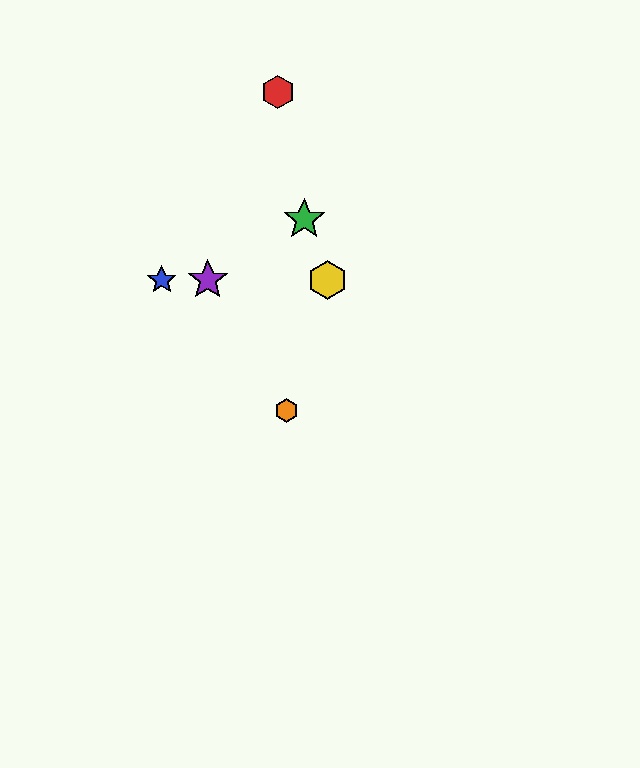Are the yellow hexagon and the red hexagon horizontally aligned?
No, the yellow hexagon is at y≈280 and the red hexagon is at y≈92.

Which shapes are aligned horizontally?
The blue star, the yellow hexagon, the purple star are aligned horizontally.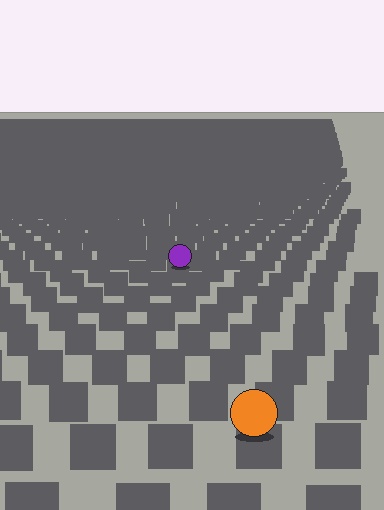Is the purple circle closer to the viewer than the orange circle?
No. The orange circle is closer — you can tell from the texture gradient: the ground texture is coarser near it.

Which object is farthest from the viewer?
The purple circle is farthest from the viewer. It appears smaller and the ground texture around it is denser.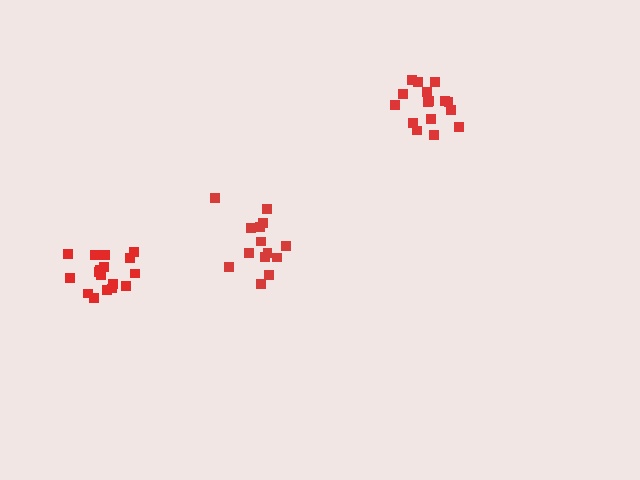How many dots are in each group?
Group 1: 14 dots, Group 2: 16 dots, Group 3: 17 dots (47 total).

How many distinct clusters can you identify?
There are 3 distinct clusters.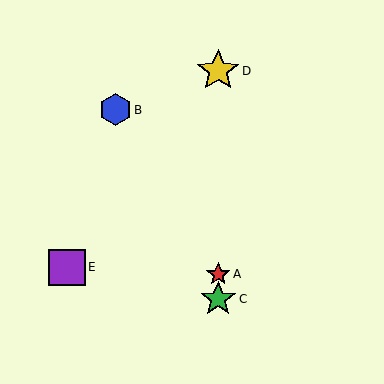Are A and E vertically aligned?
No, A is at x≈218 and E is at x≈67.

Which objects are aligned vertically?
Objects A, C, D are aligned vertically.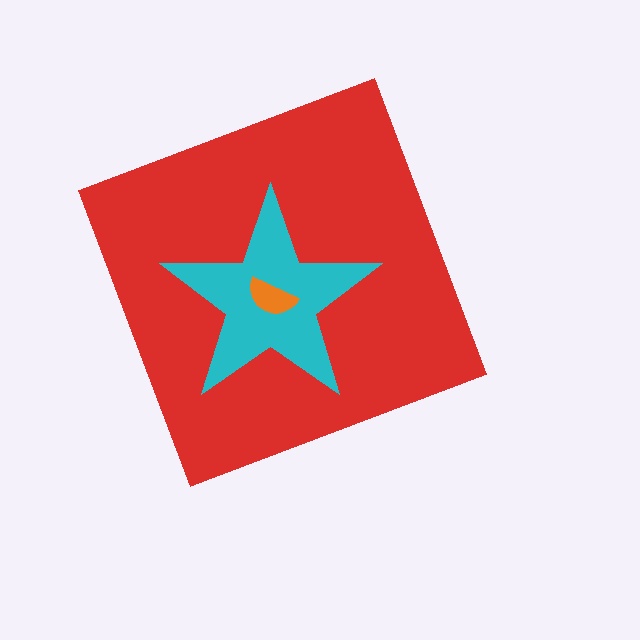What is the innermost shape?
The orange semicircle.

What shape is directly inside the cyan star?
The orange semicircle.